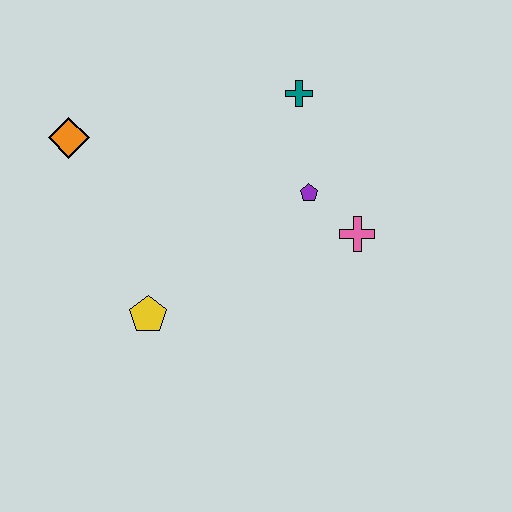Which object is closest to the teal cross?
The purple pentagon is closest to the teal cross.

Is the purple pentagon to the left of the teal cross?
No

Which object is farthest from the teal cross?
The yellow pentagon is farthest from the teal cross.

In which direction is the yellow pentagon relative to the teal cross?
The yellow pentagon is below the teal cross.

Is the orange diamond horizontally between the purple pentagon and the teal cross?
No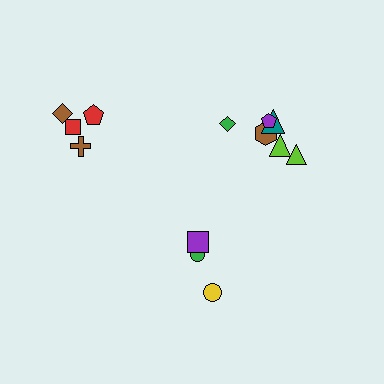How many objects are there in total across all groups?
There are 13 objects.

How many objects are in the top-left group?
There are 4 objects.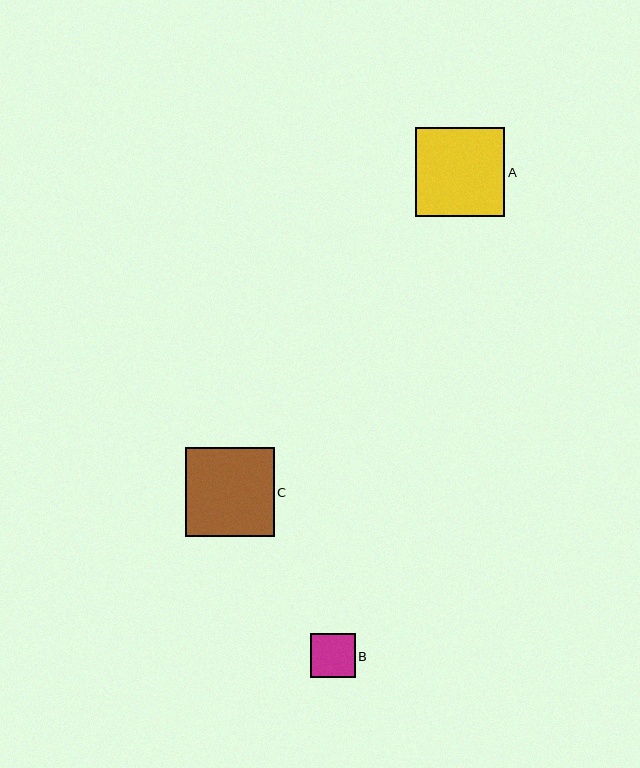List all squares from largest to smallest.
From largest to smallest: A, C, B.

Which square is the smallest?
Square B is the smallest with a size of approximately 45 pixels.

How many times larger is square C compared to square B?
Square C is approximately 2.0 times the size of square B.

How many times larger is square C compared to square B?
Square C is approximately 2.0 times the size of square B.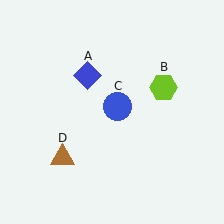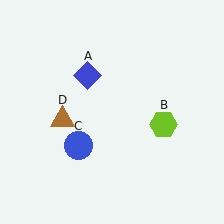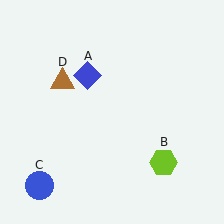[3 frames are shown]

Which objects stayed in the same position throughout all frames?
Blue diamond (object A) remained stationary.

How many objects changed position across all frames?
3 objects changed position: lime hexagon (object B), blue circle (object C), brown triangle (object D).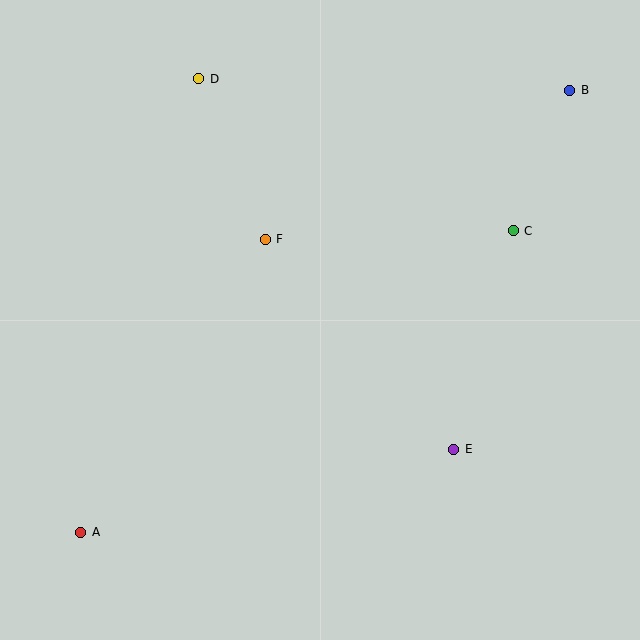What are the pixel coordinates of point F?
Point F is at (265, 239).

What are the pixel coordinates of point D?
Point D is at (199, 79).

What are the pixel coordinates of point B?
Point B is at (570, 90).